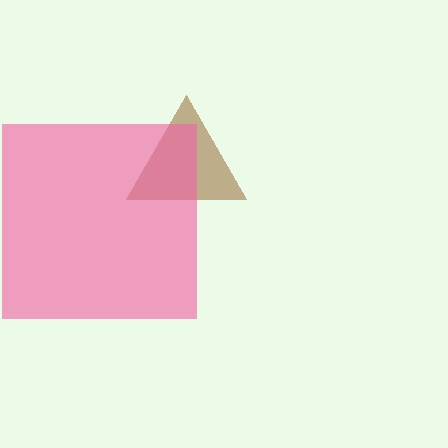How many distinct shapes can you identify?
There are 2 distinct shapes: a brown triangle, a pink square.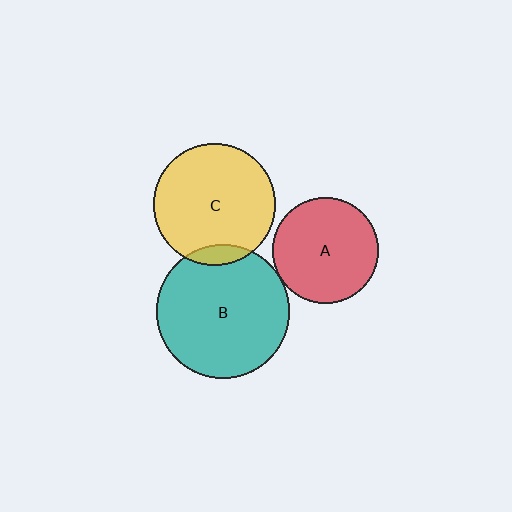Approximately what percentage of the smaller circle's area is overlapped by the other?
Approximately 5%.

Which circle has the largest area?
Circle B (teal).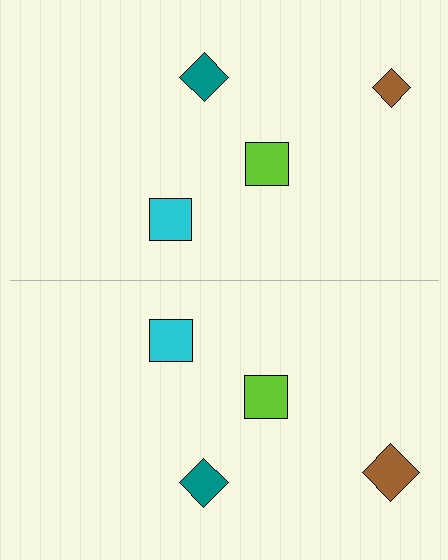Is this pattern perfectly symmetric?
No, the pattern is not perfectly symmetric. The brown diamond on the bottom side has a different size than its mirror counterpart.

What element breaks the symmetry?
The brown diamond on the bottom side has a different size than its mirror counterpart.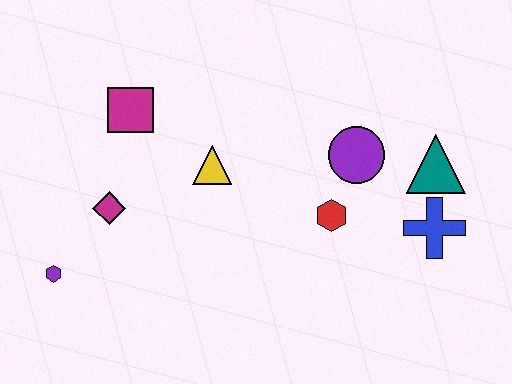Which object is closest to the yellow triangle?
The magenta square is closest to the yellow triangle.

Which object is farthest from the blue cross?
The purple hexagon is farthest from the blue cross.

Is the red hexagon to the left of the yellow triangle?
No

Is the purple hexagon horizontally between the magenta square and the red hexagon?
No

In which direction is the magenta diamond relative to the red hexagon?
The magenta diamond is to the left of the red hexagon.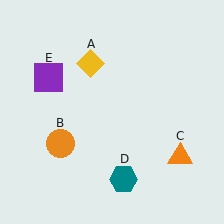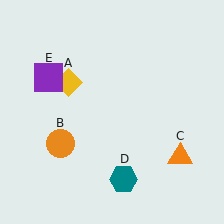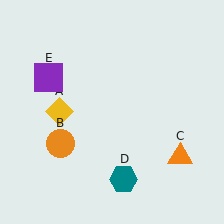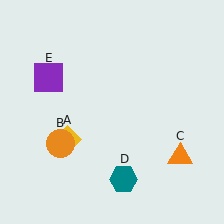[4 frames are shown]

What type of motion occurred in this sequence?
The yellow diamond (object A) rotated counterclockwise around the center of the scene.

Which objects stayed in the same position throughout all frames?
Orange circle (object B) and orange triangle (object C) and teal hexagon (object D) and purple square (object E) remained stationary.